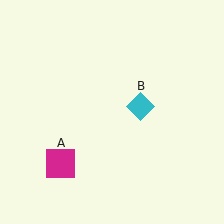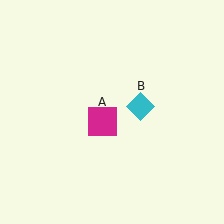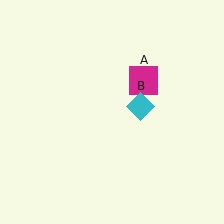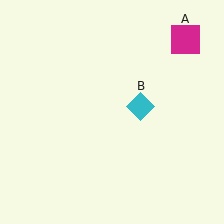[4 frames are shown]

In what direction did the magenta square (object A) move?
The magenta square (object A) moved up and to the right.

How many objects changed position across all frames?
1 object changed position: magenta square (object A).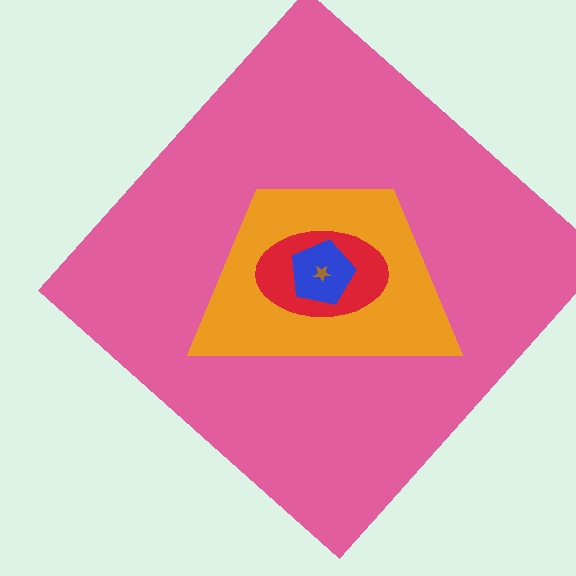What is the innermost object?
The brown star.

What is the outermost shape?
The pink diamond.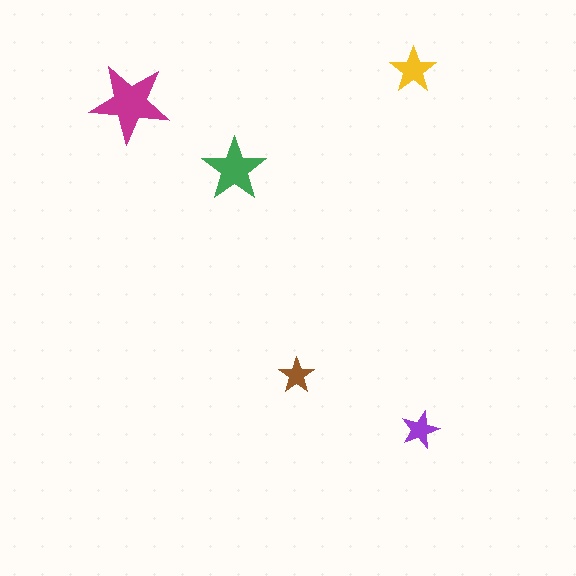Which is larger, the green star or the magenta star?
The magenta one.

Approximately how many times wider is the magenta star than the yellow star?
About 1.5 times wider.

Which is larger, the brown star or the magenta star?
The magenta one.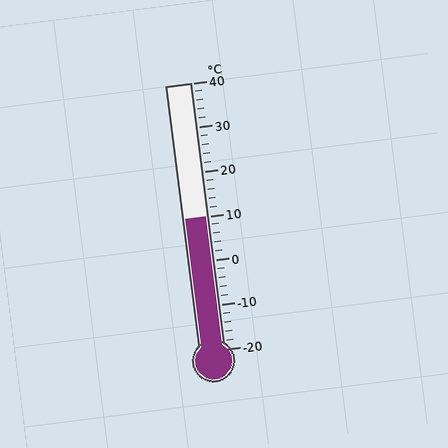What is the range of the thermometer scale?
The thermometer scale ranges from -20°C to 40°C.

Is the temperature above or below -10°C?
The temperature is above -10°C.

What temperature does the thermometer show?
The thermometer shows approximately 10°C.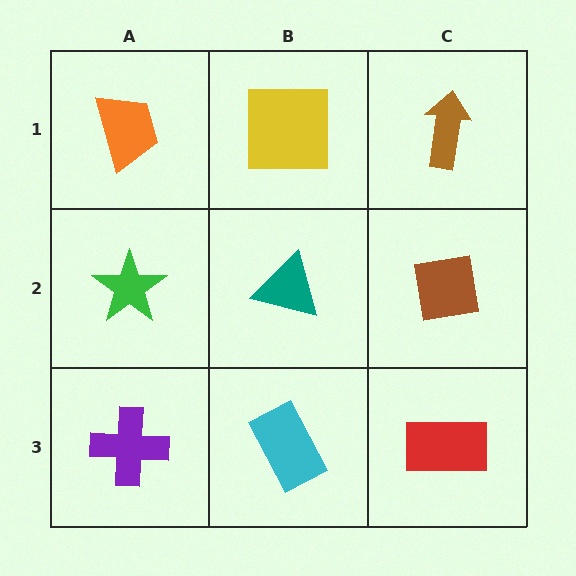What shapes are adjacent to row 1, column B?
A teal triangle (row 2, column B), an orange trapezoid (row 1, column A), a brown arrow (row 1, column C).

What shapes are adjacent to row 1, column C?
A brown square (row 2, column C), a yellow square (row 1, column B).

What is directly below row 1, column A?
A green star.